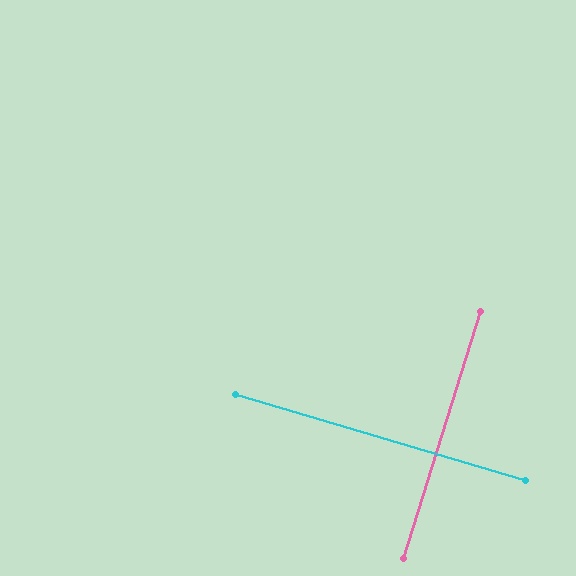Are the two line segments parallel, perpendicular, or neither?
Perpendicular — they meet at approximately 89°.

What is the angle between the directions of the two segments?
Approximately 89 degrees.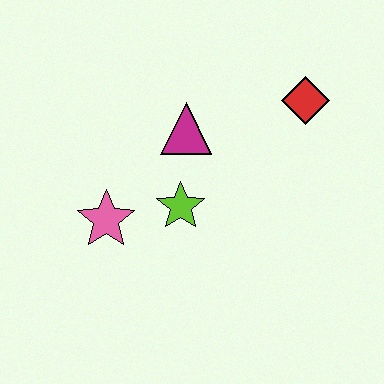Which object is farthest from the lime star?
The red diamond is farthest from the lime star.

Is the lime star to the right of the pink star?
Yes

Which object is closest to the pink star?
The lime star is closest to the pink star.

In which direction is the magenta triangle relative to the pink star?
The magenta triangle is above the pink star.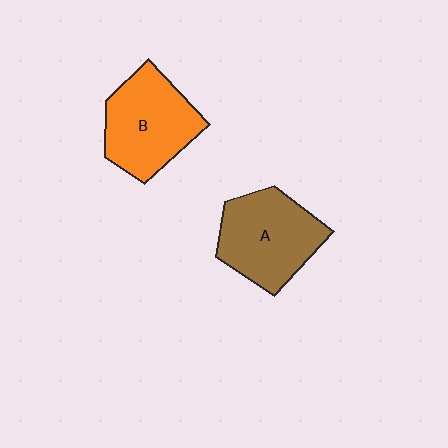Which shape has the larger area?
Shape A (brown).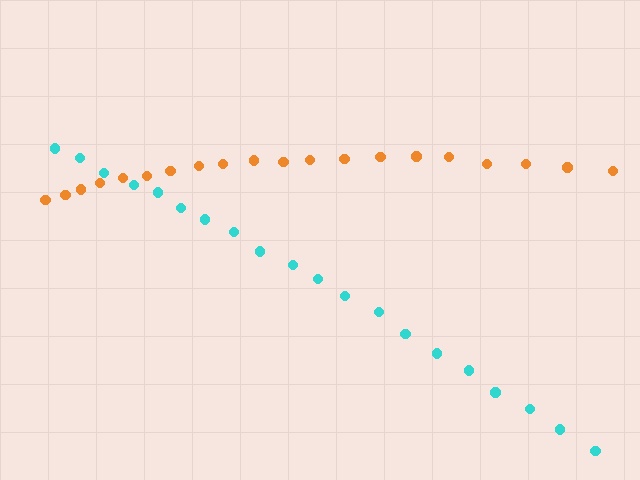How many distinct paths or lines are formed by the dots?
There are 2 distinct paths.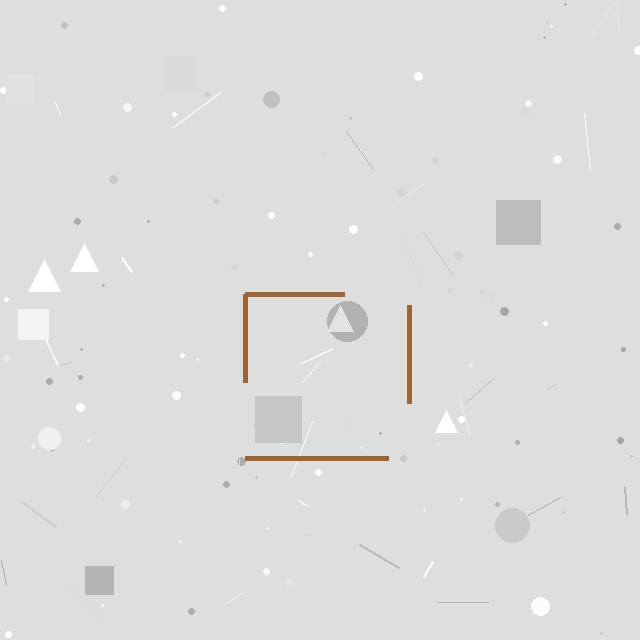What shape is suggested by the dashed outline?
The dashed outline suggests a square.